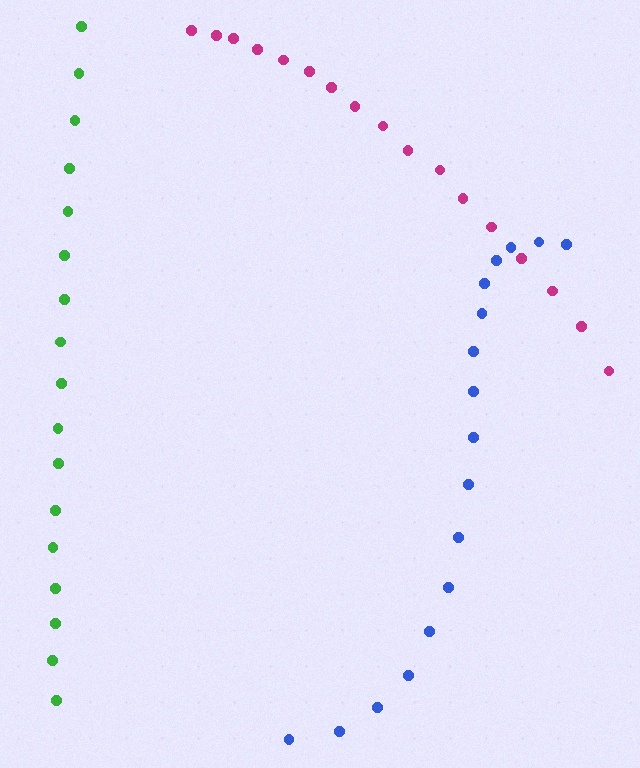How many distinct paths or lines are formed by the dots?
There are 3 distinct paths.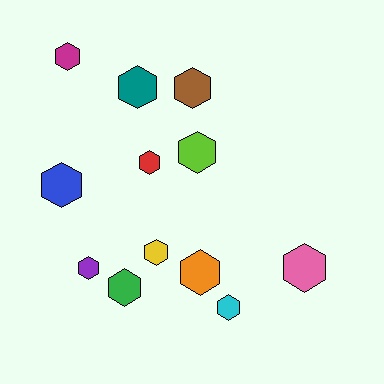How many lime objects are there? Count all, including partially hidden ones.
There is 1 lime object.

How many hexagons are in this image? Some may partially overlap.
There are 12 hexagons.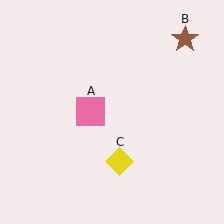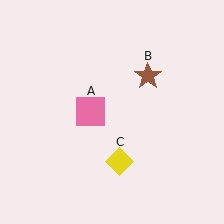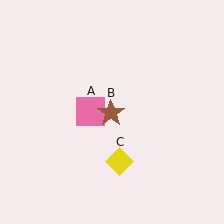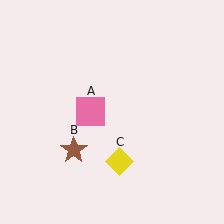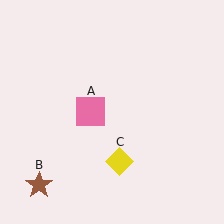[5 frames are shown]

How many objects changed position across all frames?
1 object changed position: brown star (object B).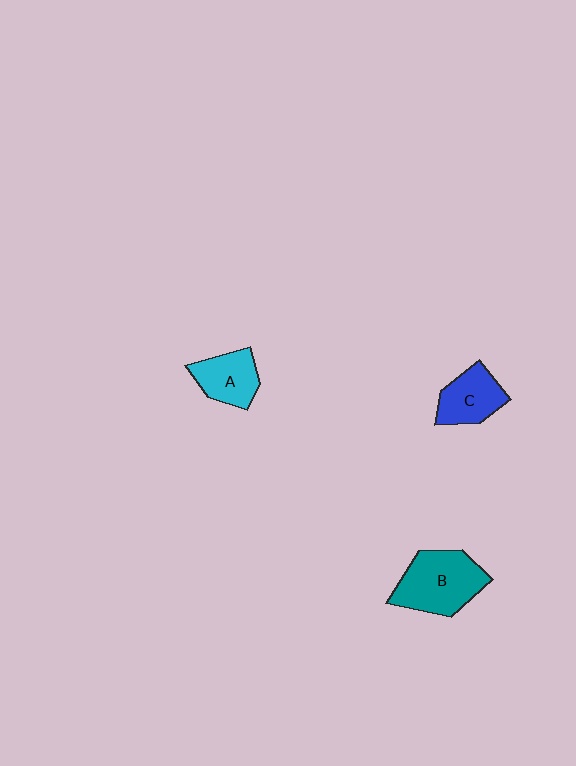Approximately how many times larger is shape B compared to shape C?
Approximately 1.5 times.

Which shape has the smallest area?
Shape A (cyan).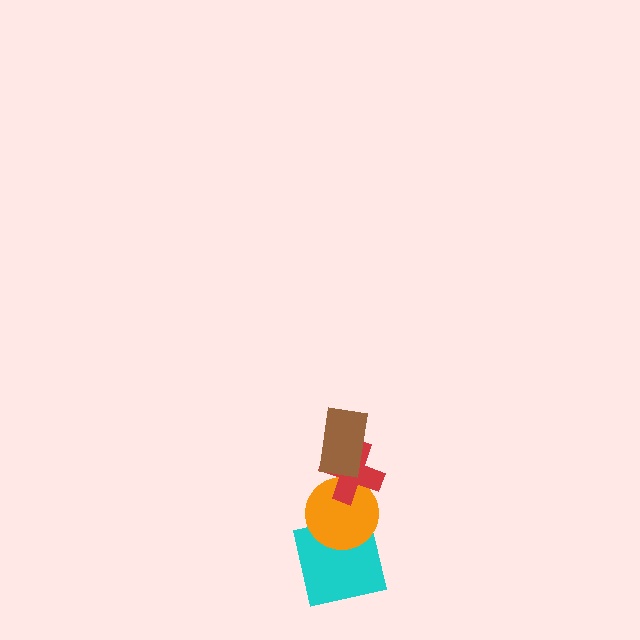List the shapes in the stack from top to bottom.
From top to bottom: the brown rectangle, the red cross, the orange circle, the cyan square.